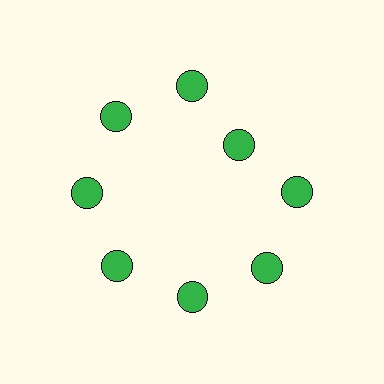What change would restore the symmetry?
The symmetry would be restored by moving it outward, back onto the ring so that all 8 circles sit at equal angles and equal distance from the center.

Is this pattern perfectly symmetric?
No. The 8 green circles are arranged in a ring, but one element near the 2 o'clock position is pulled inward toward the center, breaking the 8-fold rotational symmetry.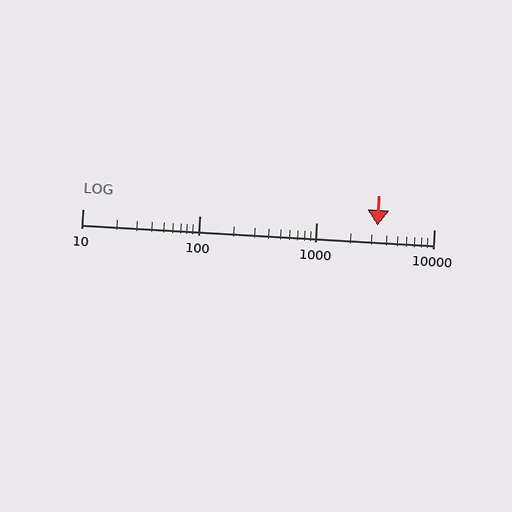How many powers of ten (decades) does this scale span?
The scale spans 3 decades, from 10 to 10000.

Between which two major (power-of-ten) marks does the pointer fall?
The pointer is between 1000 and 10000.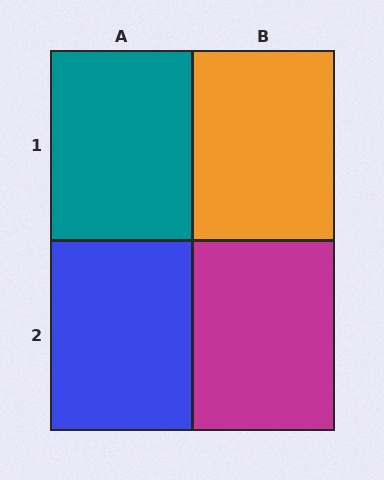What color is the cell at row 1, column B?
Orange.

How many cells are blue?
1 cell is blue.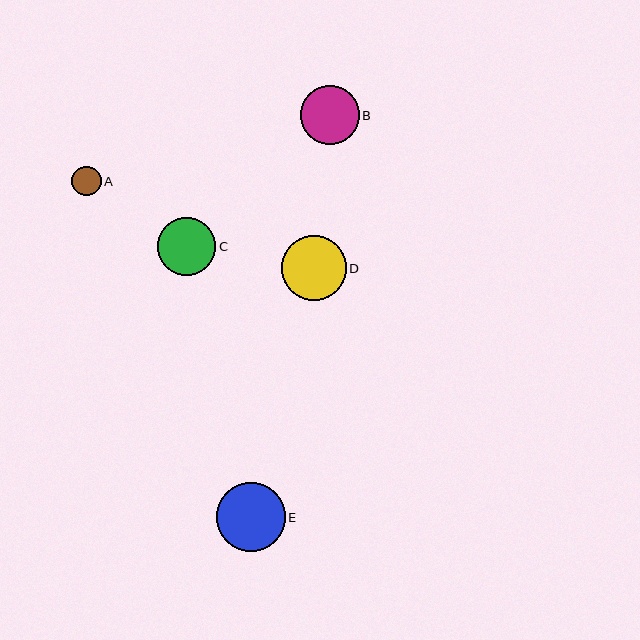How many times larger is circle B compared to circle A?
Circle B is approximately 2.0 times the size of circle A.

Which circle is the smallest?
Circle A is the smallest with a size of approximately 30 pixels.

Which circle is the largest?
Circle E is the largest with a size of approximately 69 pixels.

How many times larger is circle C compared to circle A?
Circle C is approximately 2.0 times the size of circle A.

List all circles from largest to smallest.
From largest to smallest: E, D, B, C, A.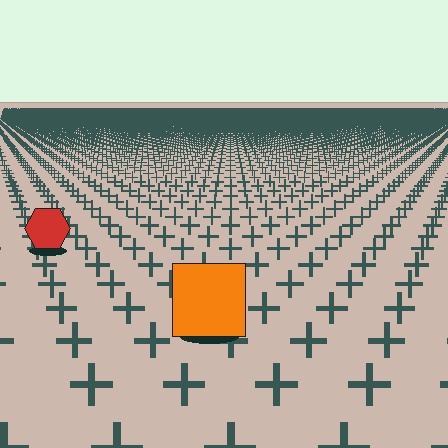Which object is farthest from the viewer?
The red hexagon is farthest from the viewer. It appears smaller and the ground texture around it is denser.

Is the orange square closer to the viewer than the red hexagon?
Yes. The orange square is closer — you can tell from the texture gradient: the ground texture is coarser near it.